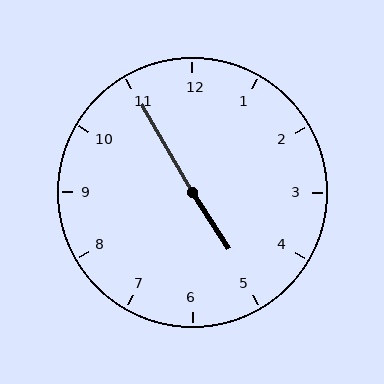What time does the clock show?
4:55.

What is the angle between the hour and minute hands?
Approximately 178 degrees.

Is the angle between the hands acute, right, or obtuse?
It is obtuse.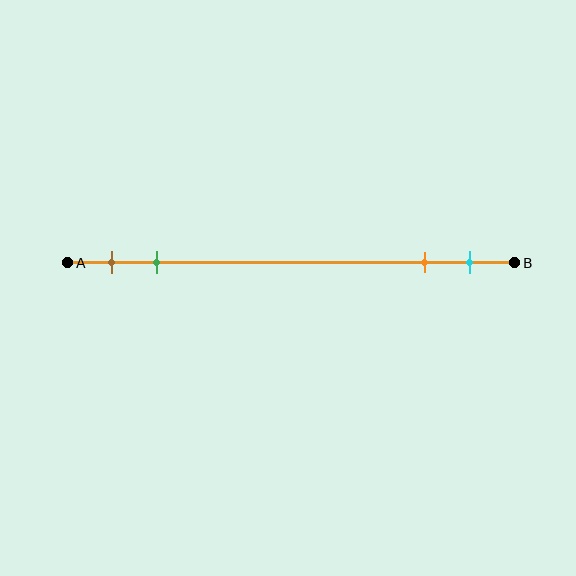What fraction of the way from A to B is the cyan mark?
The cyan mark is approximately 90% (0.9) of the way from A to B.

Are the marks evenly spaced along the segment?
No, the marks are not evenly spaced.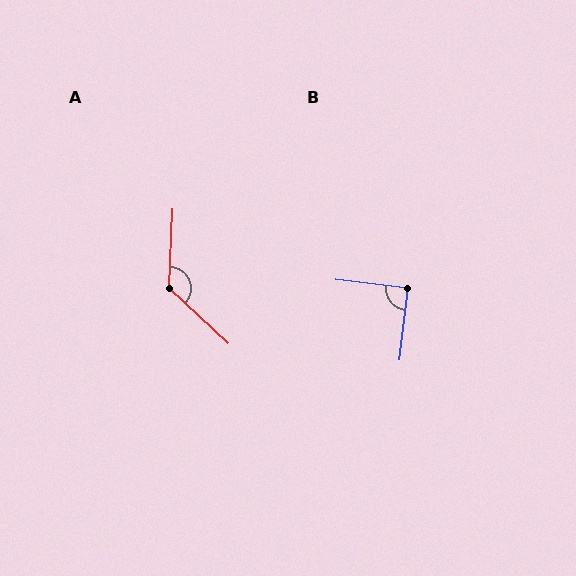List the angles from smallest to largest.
B (90°), A (131°).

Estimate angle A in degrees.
Approximately 131 degrees.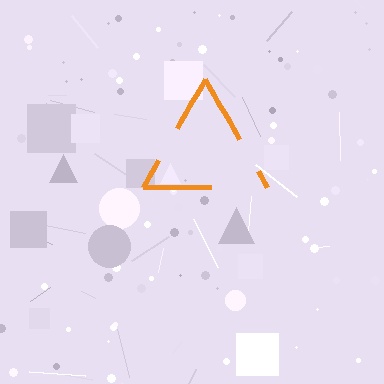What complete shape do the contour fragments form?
The contour fragments form a triangle.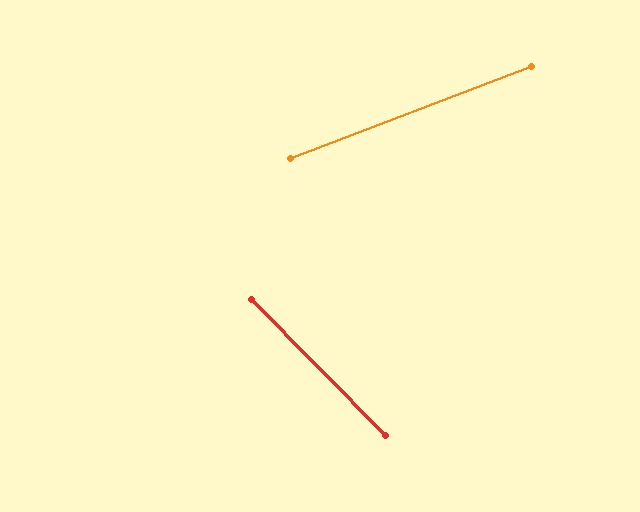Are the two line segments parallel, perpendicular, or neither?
Neither parallel nor perpendicular — they differ by about 67°.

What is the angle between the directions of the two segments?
Approximately 67 degrees.